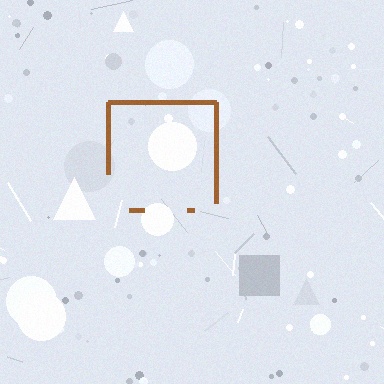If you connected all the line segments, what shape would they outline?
They would outline a square.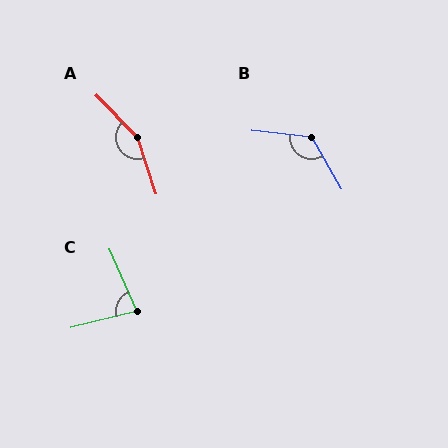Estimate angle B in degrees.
Approximately 126 degrees.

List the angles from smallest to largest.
C (80°), B (126°), A (153°).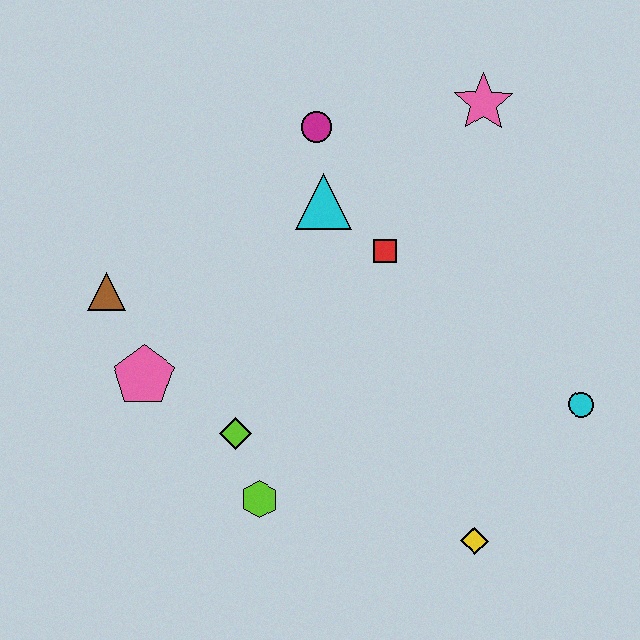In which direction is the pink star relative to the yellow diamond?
The pink star is above the yellow diamond.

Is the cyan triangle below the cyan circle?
No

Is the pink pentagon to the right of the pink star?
No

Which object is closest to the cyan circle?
The yellow diamond is closest to the cyan circle.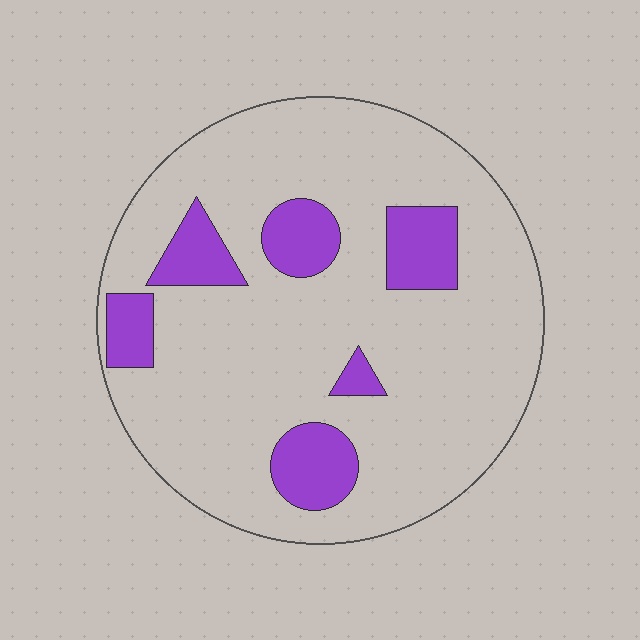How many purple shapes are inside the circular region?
6.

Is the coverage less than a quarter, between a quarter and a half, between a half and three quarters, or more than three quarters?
Less than a quarter.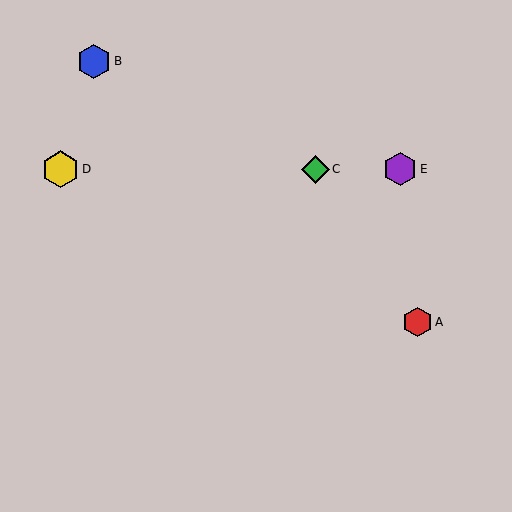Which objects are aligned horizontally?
Objects C, D, E are aligned horizontally.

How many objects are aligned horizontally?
3 objects (C, D, E) are aligned horizontally.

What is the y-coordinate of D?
Object D is at y≈169.